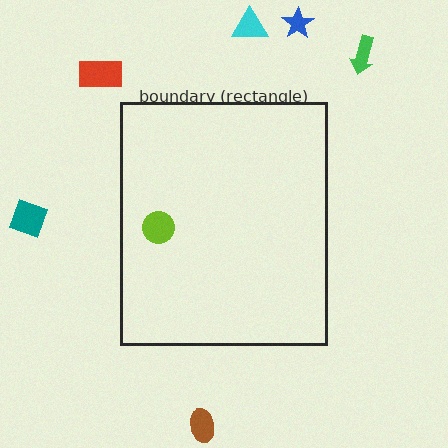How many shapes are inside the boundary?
1 inside, 6 outside.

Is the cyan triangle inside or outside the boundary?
Outside.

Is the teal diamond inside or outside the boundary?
Outside.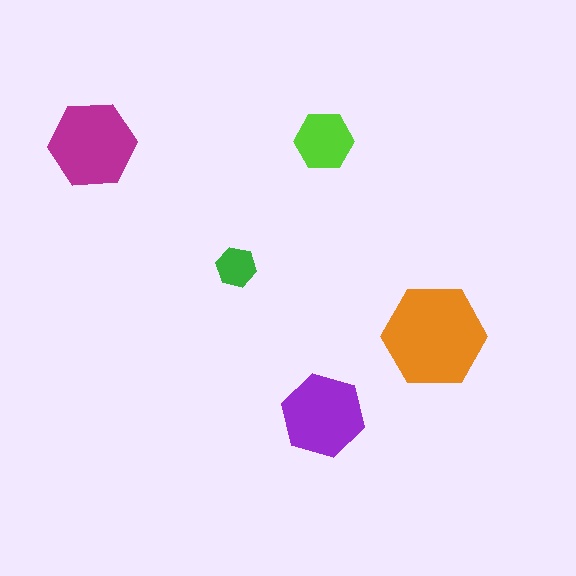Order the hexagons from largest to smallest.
the orange one, the magenta one, the purple one, the lime one, the green one.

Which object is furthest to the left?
The magenta hexagon is leftmost.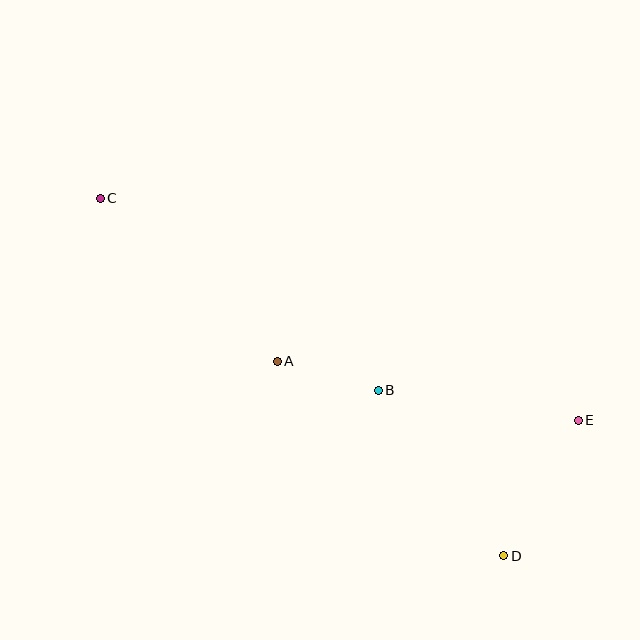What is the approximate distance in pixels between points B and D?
The distance between B and D is approximately 208 pixels.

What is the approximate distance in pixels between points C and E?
The distance between C and E is approximately 527 pixels.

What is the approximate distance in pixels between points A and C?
The distance between A and C is approximately 241 pixels.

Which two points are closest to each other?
Points A and B are closest to each other.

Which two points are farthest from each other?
Points C and D are farthest from each other.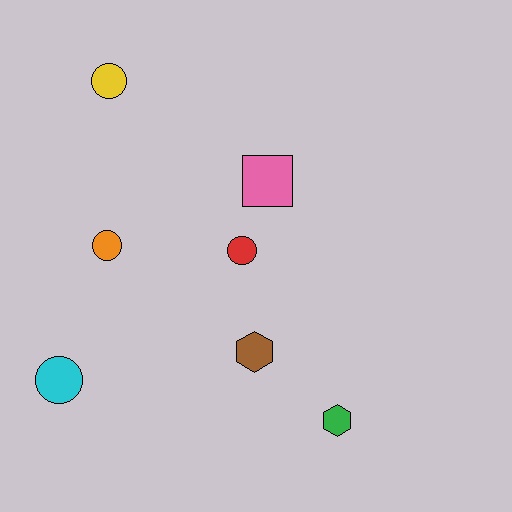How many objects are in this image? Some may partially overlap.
There are 7 objects.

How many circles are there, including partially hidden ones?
There are 4 circles.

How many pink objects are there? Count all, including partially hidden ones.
There is 1 pink object.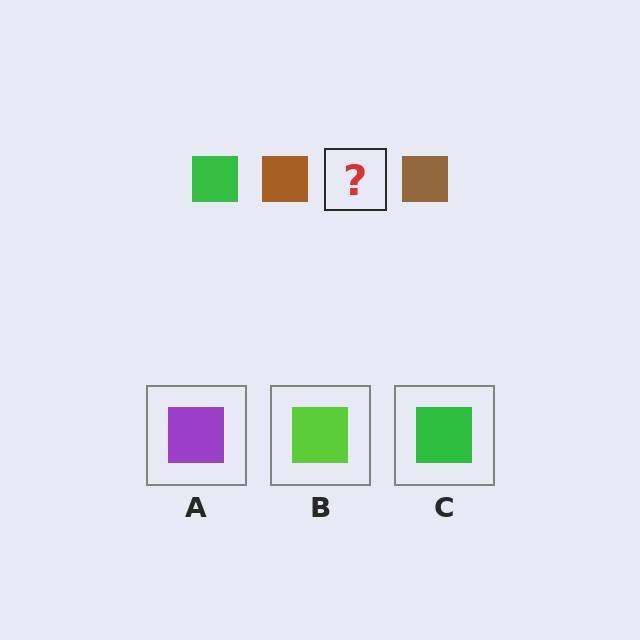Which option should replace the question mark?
Option C.